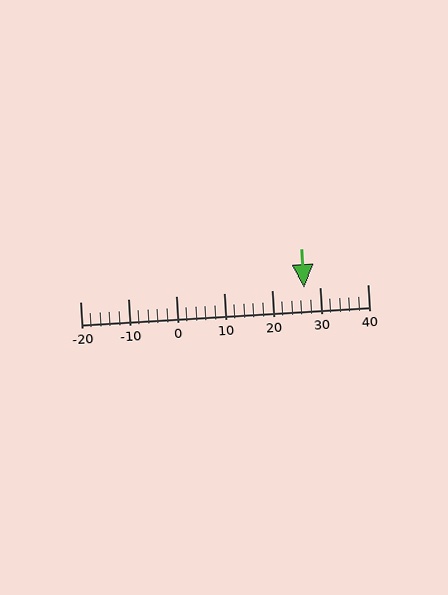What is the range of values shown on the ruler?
The ruler shows values from -20 to 40.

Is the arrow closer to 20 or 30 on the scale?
The arrow is closer to 30.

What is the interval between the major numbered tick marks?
The major tick marks are spaced 10 units apart.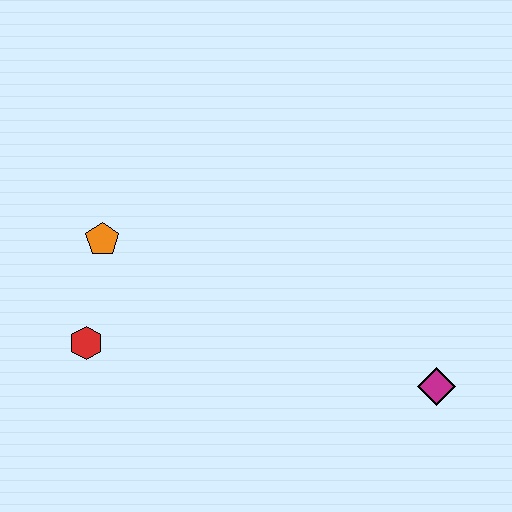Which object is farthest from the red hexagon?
The magenta diamond is farthest from the red hexagon.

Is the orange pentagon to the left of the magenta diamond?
Yes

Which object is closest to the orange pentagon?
The red hexagon is closest to the orange pentagon.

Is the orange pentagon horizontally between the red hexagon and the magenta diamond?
Yes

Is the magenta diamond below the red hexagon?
Yes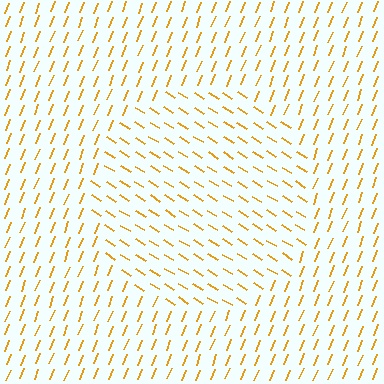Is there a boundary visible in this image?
Yes, there is a texture boundary formed by a change in line orientation.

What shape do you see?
I see a circle.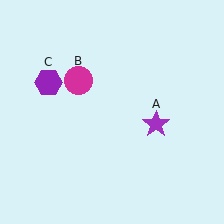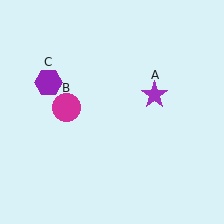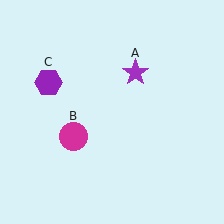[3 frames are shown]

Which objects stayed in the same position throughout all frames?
Purple hexagon (object C) remained stationary.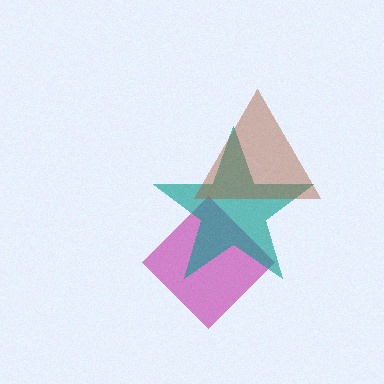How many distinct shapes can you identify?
There are 3 distinct shapes: a magenta diamond, a teal star, a brown triangle.